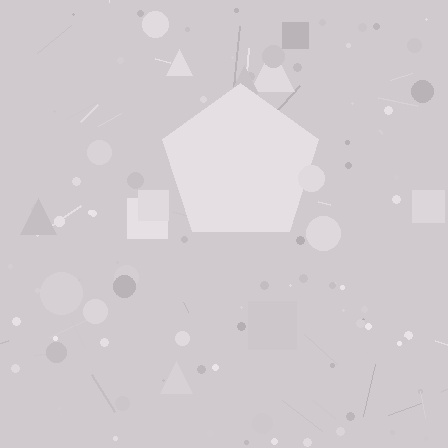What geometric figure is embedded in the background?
A pentagon is embedded in the background.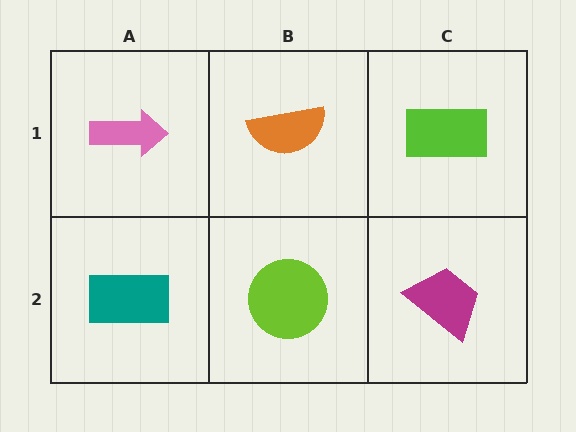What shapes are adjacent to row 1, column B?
A lime circle (row 2, column B), a pink arrow (row 1, column A), a lime rectangle (row 1, column C).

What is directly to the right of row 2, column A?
A lime circle.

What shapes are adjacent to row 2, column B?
An orange semicircle (row 1, column B), a teal rectangle (row 2, column A), a magenta trapezoid (row 2, column C).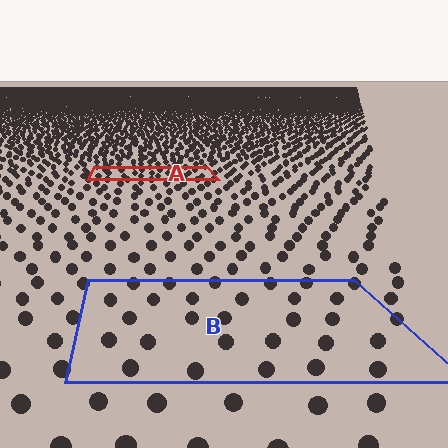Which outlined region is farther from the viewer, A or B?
Region A is farther from the viewer — the texture elements inside it appear smaller and more densely packed.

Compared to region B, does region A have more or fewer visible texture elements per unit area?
Region A has more texture elements per unit area — they are packed more densely because it is farther away.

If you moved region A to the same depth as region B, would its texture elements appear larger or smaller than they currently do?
They would appear larger. At a closer depth, the same texture elements are projected at a bigger on-screen size.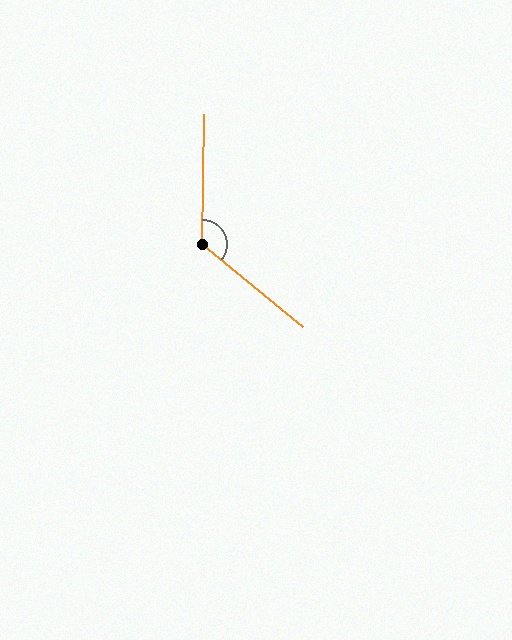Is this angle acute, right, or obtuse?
It is obtuse.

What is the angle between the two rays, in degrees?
Approximately 128 degrees.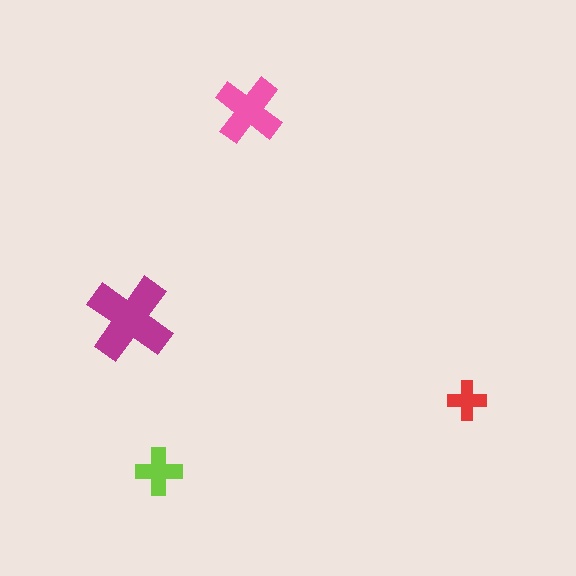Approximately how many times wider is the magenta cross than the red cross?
About 2 times wider.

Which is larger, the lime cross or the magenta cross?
The magenta one.